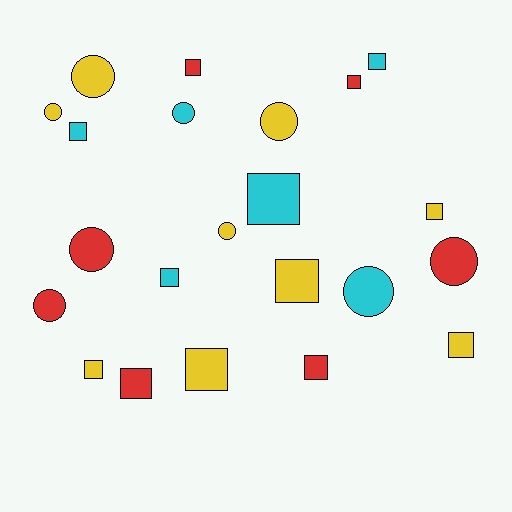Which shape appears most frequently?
Square, with 13 objects.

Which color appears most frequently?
Yellow, with 9 objects.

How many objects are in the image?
There are 22 objects.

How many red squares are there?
There are 4 red squares.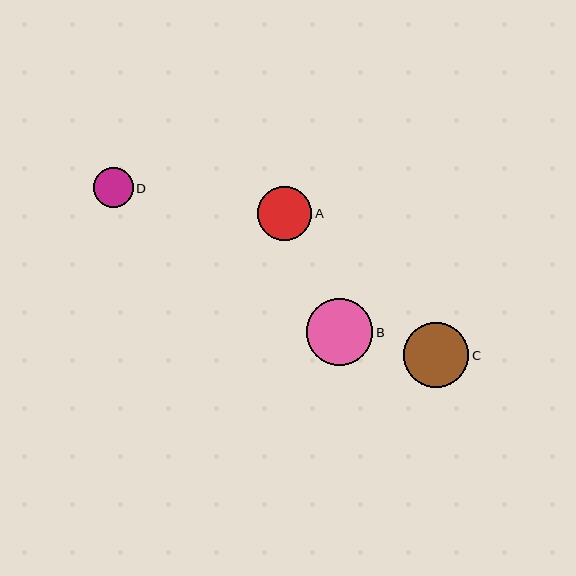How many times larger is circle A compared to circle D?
Circle A is approximately 1.3 times the size of circle D.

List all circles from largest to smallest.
From largest to smallest: B, C, A, D.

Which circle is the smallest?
Circle D is the smallest with a size of approximately 40 pixels.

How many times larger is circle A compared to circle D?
Circle A is approximately 1.3 times the size of circle D.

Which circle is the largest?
Circle B is the largest with a size of approximately 67 pixels.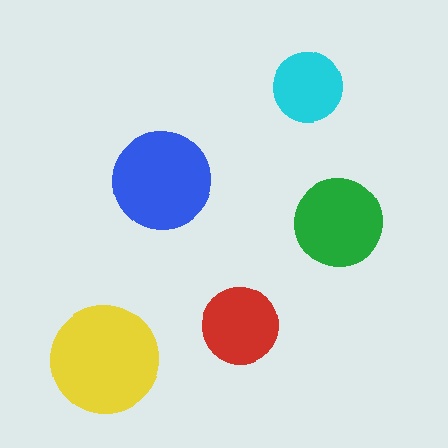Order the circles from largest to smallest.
the yellow one, the blue one, the green one, the red one, the cyan one.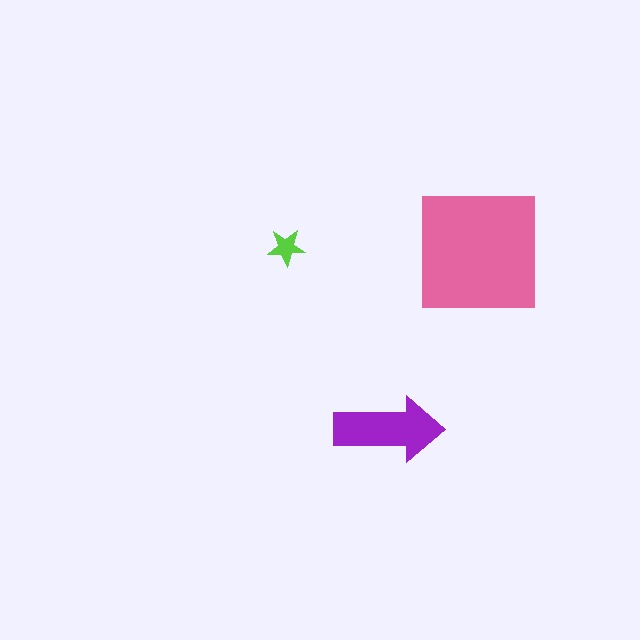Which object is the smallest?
The lime star.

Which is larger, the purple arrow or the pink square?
The pink square.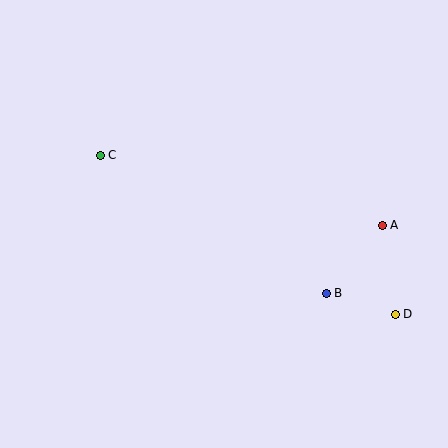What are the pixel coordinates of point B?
Point B is at (326, 293).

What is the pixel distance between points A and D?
The distance between A and D is 90 pixels.